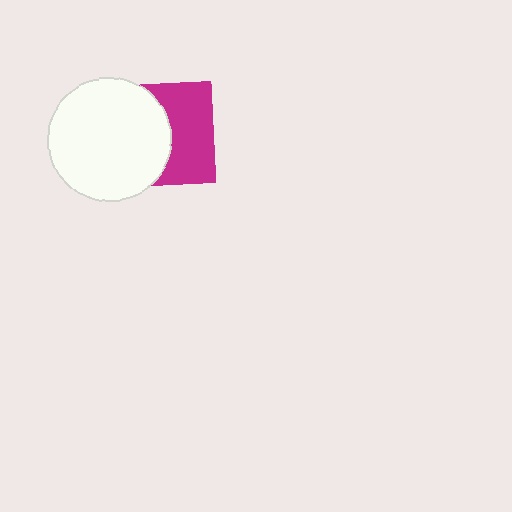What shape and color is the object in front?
The object in front is a white circle.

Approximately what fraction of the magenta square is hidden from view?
Roughly 51% of the magenta square is hidden behind the white circle.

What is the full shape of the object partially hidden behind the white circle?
The partially hidden object is a magenta square.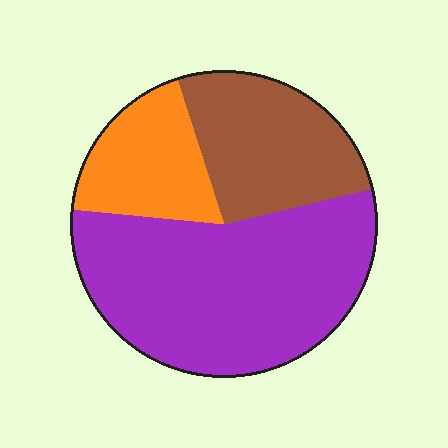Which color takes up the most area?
Purple, at roughly 55%.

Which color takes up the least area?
Orange, at roughly 20%.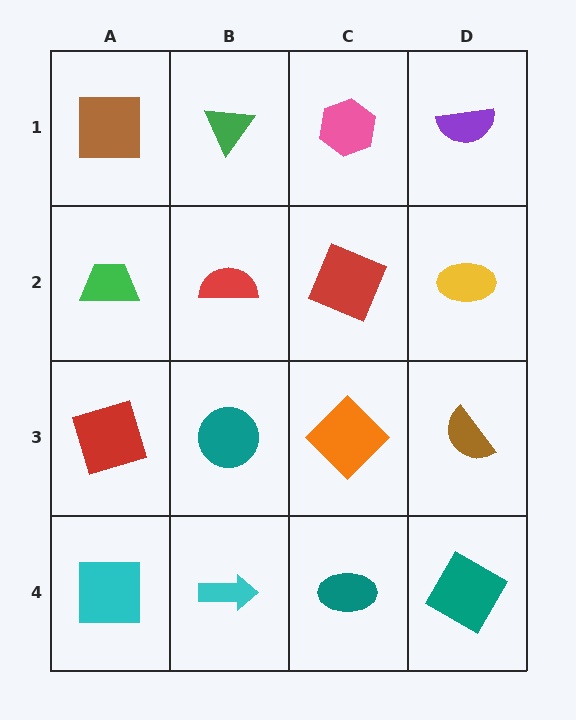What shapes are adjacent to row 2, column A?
A brown square (row 1, column A), a red square (row 3, column A), a red semicircle (row 2, column B).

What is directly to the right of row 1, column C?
A purple semicircle.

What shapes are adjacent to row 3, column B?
A red semicircle (row 2, column B), a cyan arrow (row 4, column B), a red square (row 3, column A), an orange diamond (row 3, column C).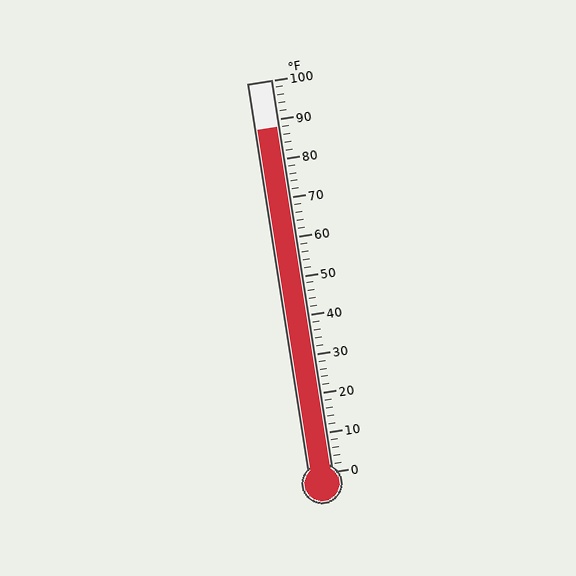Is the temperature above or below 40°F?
The temperature is above 40°F.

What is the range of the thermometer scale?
The thermometer scale ranges from 0°F to 100°F.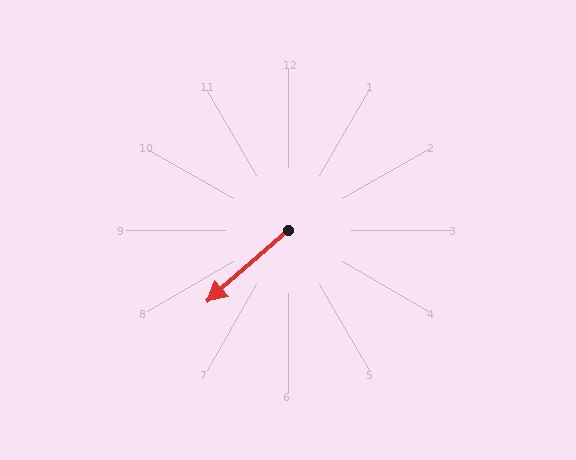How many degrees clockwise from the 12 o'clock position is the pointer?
Approximately 229 degrees.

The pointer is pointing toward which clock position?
Roughly 8 o'clock.